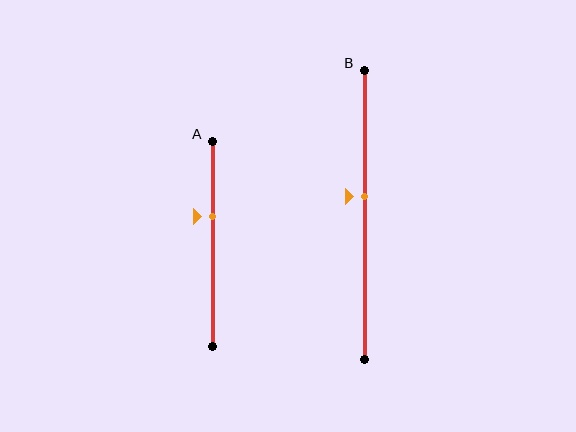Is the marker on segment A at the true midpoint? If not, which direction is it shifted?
No, the marker on segment A is shifted upward by about 14% of the segment length.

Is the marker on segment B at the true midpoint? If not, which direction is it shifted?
No, the marker on segment B is shifted upward by about 6% of the segment length.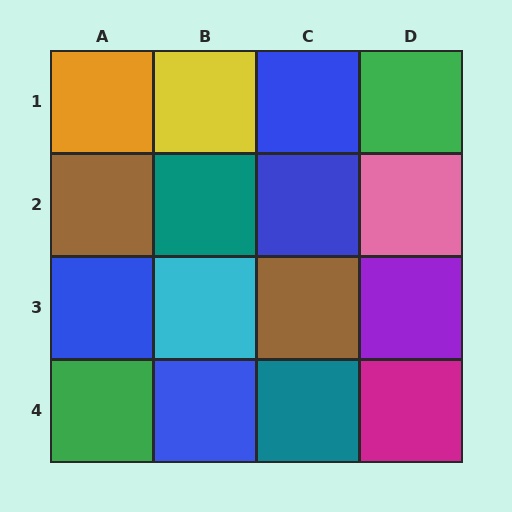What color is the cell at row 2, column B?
Teal.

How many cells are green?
2 cells are green.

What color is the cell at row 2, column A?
Brown.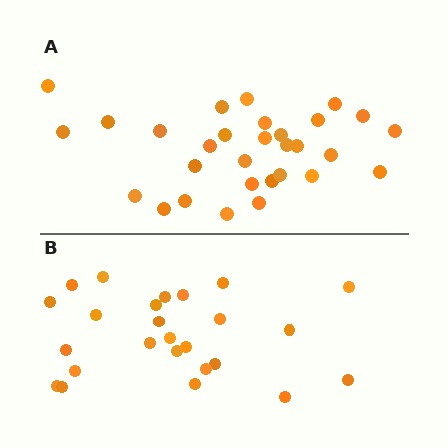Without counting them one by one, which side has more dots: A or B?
Region A (the top region) has more dots.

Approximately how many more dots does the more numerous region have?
Region A has about 5 more dots than region B.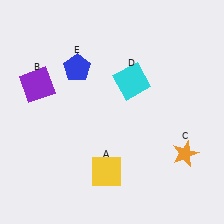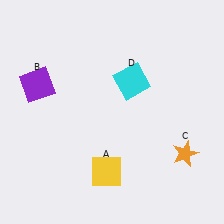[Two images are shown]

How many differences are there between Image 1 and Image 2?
There is 1 difference between the two images.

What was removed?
The blue pentagon (E) was removed in Image 2.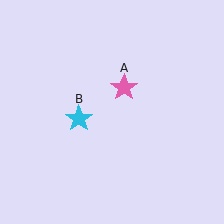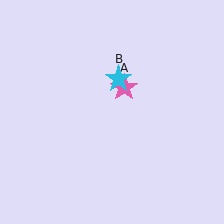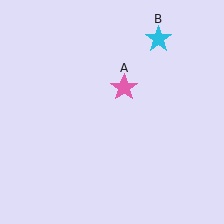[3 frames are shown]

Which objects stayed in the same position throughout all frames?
Pink star (object A) remained stationary.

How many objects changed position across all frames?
1 object changed position: cyan star (object B).